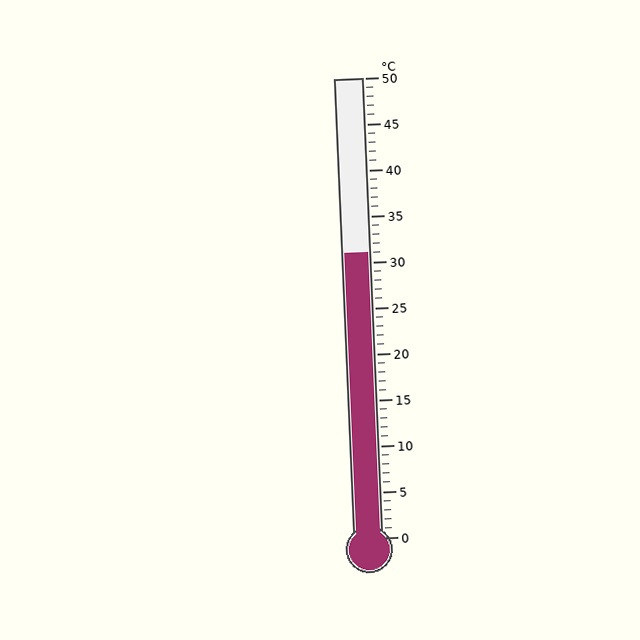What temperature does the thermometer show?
The thermometer shows approximately 31°C.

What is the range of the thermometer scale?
The thermometer scale ranges from 0°C to 50°C.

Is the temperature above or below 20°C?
The temperature is above 20°C.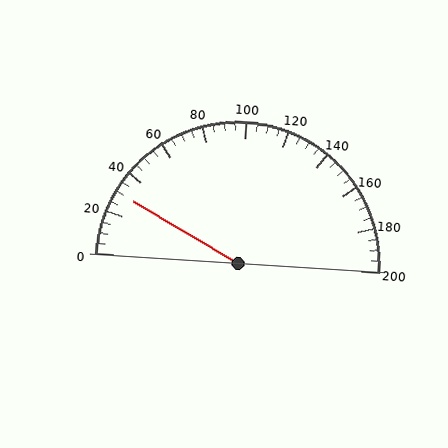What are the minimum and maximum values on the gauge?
The gauge ranges from 0 to 200.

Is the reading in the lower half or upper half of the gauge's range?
The reading is in the lower half of the range (0 to 200).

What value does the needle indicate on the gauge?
The needle indicates approximately 30.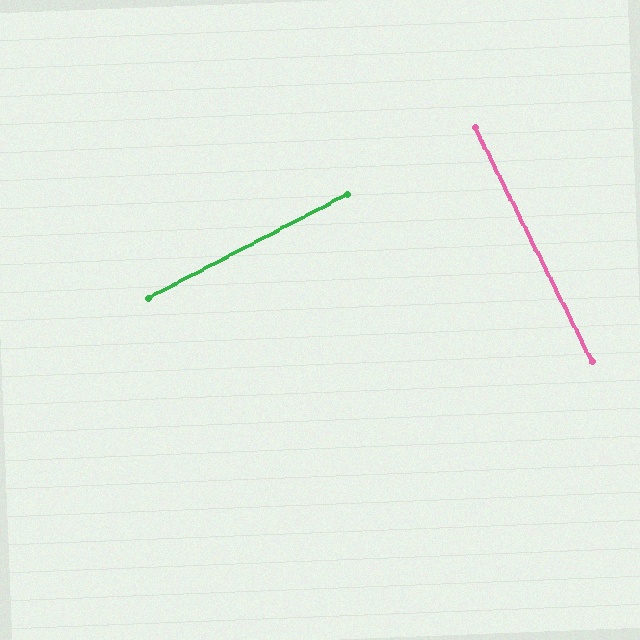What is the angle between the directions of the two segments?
Approximately 89 degrees.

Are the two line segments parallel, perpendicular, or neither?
Perpendicular — they meet at approximately 89°.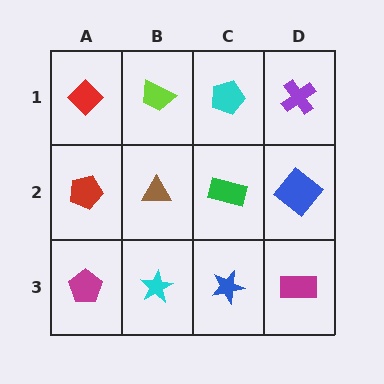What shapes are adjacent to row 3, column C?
A green rectangle (row 2, column C), a cyan star (row 3, column B), a magenta rectangle (row 3, column D).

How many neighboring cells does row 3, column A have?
2.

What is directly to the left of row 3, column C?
A cyan star.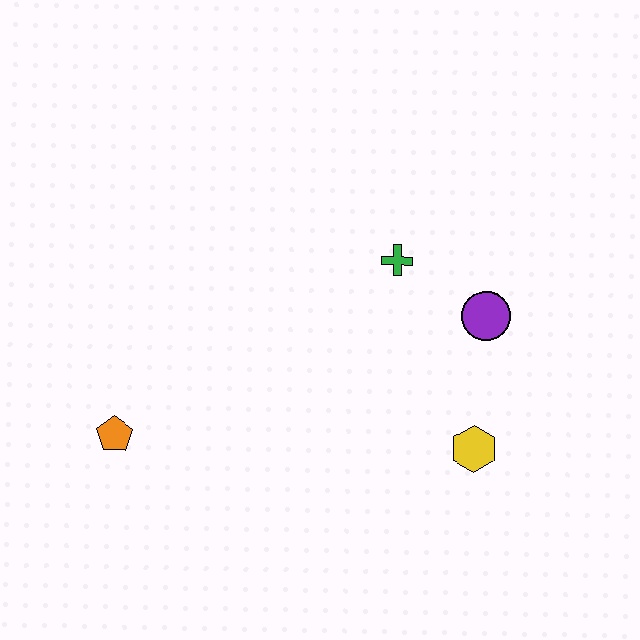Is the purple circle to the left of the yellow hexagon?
No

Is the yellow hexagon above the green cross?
No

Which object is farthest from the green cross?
The orange pentagon is farthest from the green cross.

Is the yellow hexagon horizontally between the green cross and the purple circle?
Yes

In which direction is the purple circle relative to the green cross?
The purple circle is to the right of the green cross.